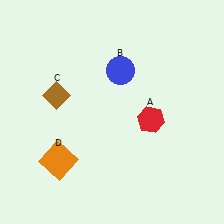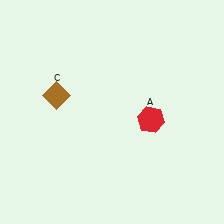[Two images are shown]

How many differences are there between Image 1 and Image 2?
There are 2 differences between the two images.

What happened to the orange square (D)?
The orange square (D) was removed in Image 2. It was in the bottom-left area of Image 1.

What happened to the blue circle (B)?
The blue circle (B) was removed in Image 2. It was in the top-right area of Image 1.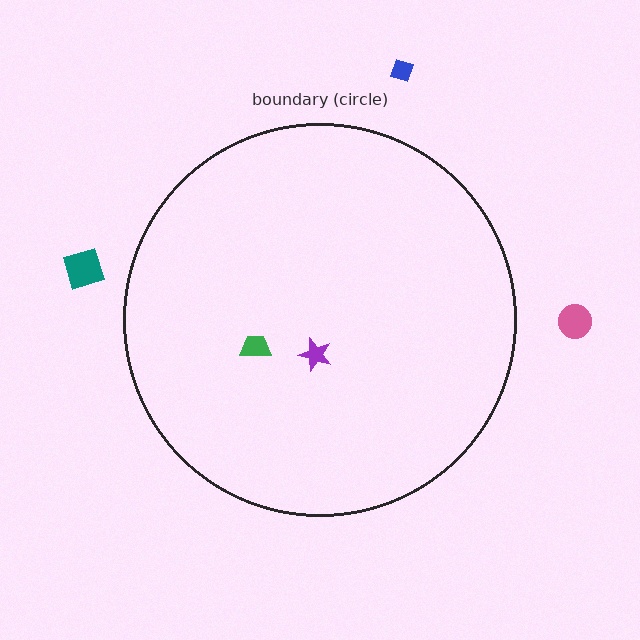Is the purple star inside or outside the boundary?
Inside.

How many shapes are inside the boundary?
2 inside, 3 outside.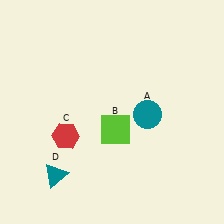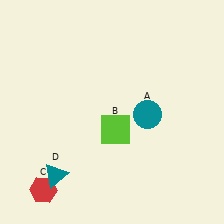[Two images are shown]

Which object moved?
The red hexagon (C) moved down.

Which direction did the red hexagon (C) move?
The red hexagon (C) moved down.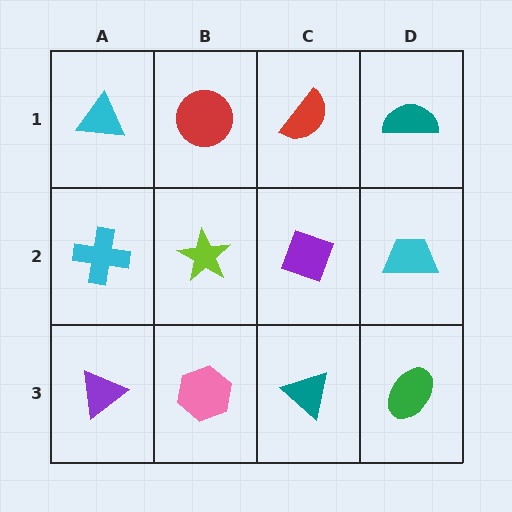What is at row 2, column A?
A cyan cross.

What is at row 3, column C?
A teal triangle.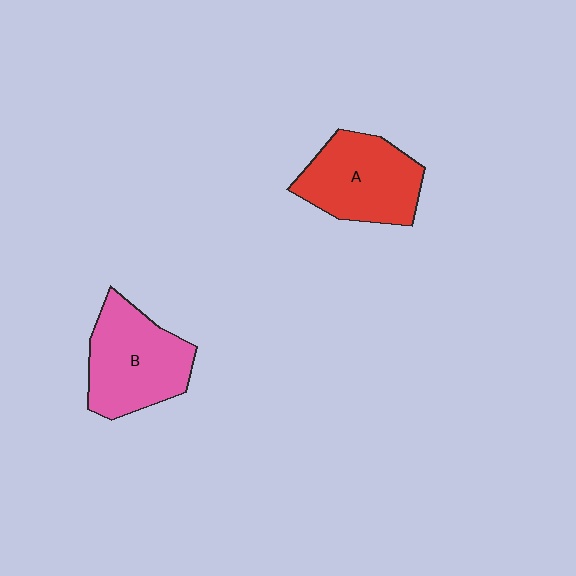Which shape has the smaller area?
Shape A (red).